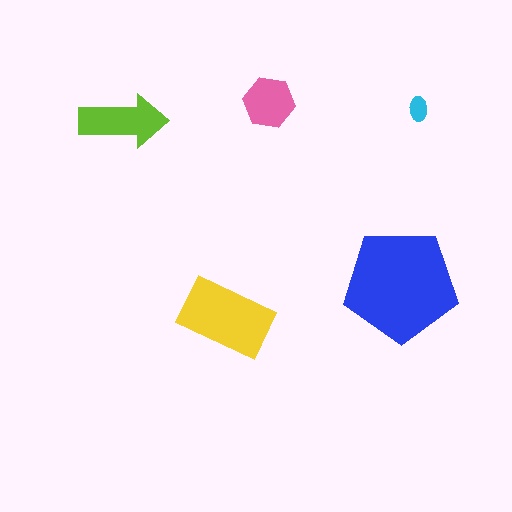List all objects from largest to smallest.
The blue pentagon, the yellow rectangle, the lime arrow, the pink hexagon, the cyan ellipse.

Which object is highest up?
The pink hexagon is topmost.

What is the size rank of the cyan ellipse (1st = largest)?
5th.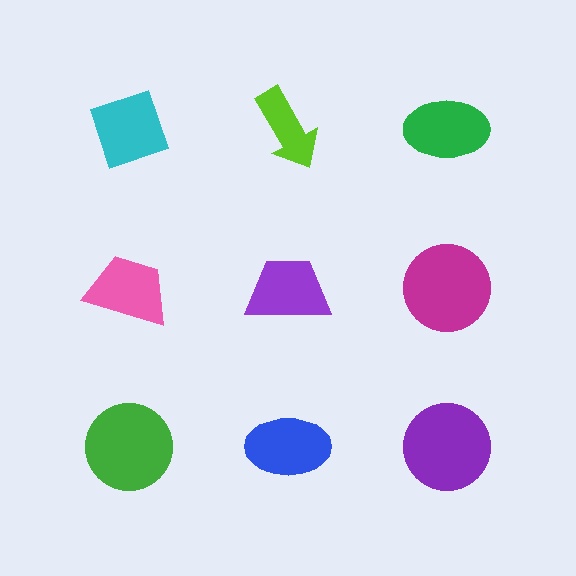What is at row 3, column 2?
A blue ellipse.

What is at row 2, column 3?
A magenta circle.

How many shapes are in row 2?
3 shapes.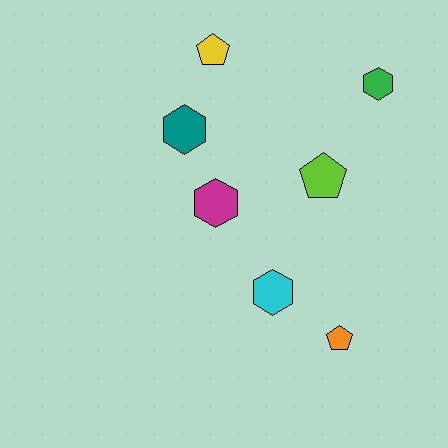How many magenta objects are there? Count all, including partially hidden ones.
There is 1 magenta object.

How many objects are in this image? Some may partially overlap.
There are 7 objects.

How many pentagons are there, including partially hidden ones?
There are 3 pentagons.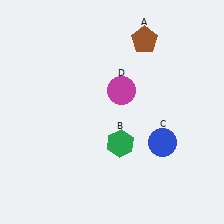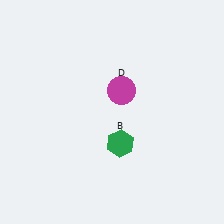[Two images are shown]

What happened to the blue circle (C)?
The blue circle (C) was removed in Image 2. It was in the bottom-right area of Image 1.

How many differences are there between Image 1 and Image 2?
There are 2 differences between the two images.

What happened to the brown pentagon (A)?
The brown pentagon (A) was removed in Image 2. It was in the top-right area of Image 1.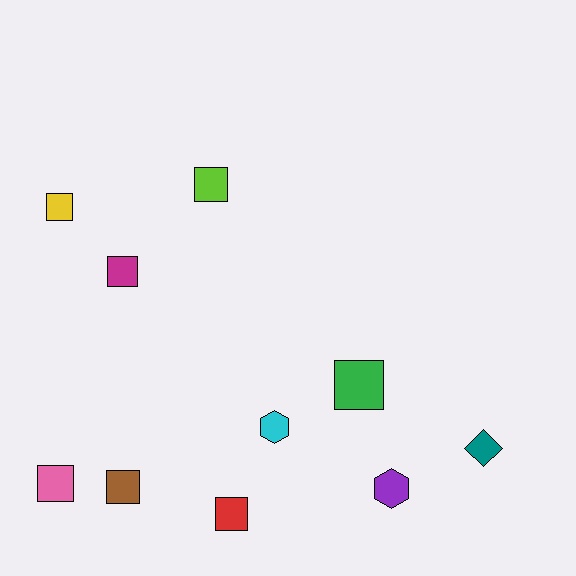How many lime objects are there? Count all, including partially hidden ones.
There is 1 lime object.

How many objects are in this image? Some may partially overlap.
There are 10 objects.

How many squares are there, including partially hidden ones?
There are 7 squares.